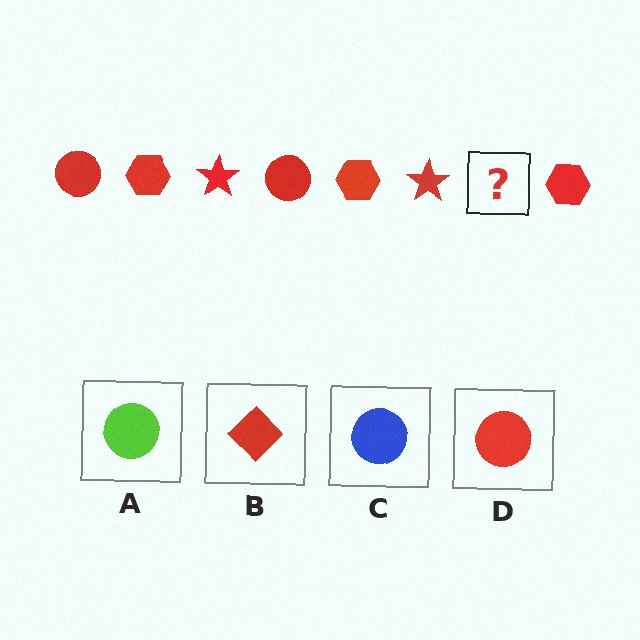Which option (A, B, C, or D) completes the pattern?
D.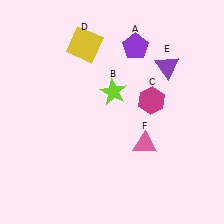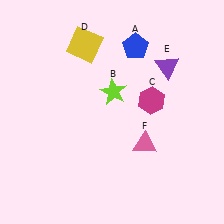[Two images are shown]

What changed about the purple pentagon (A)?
In Image 1, A is purple. In Image 2, it changed to blue.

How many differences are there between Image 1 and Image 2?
There is 1 difference between the two images.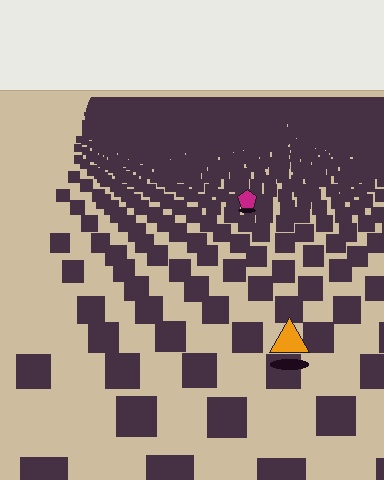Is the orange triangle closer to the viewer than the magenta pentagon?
Yes. The orange triangle is closer — you can tell from the texture gradient: the ground texture is coarser near it.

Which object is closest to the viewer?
The orange triangle is closest. The texture marks near it are larger and more spread out.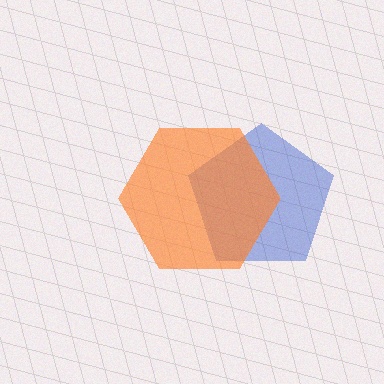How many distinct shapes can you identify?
There are 2 distinct shapes: a blue pentagon, an orange hexagon.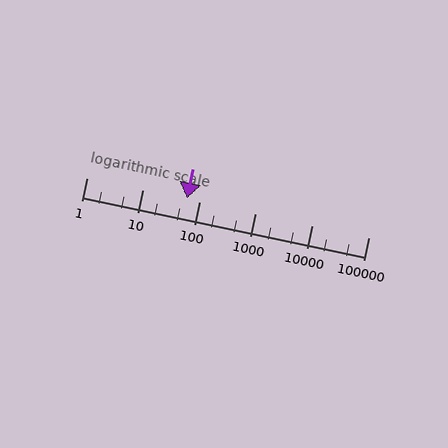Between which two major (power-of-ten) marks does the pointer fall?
The pointer is between 10 and 100.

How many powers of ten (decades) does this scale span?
The scale spans 5 decades, from 1 to 100000.